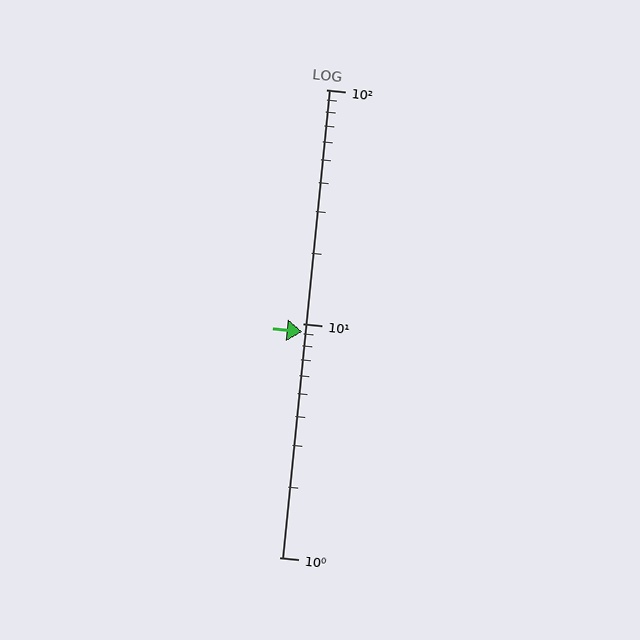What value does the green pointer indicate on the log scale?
The pointer indicates approximately 9.2.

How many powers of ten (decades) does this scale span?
The scale spans 2 decades, from 1 to 100.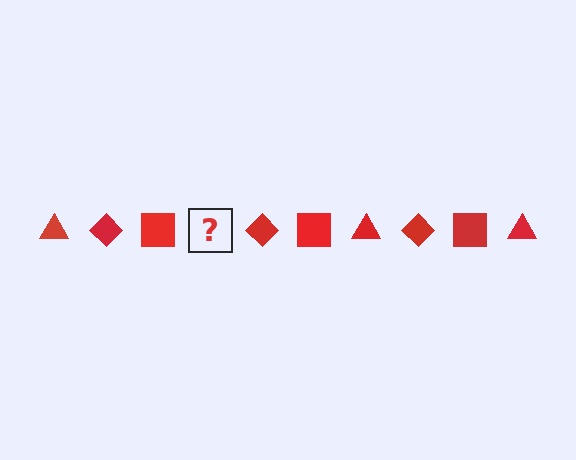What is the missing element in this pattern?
The missing element is a red triangle.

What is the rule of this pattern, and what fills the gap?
The rule is that the pattern cycles through triangle, diamond, square shapes in red. The gap should be filled with a red triangle.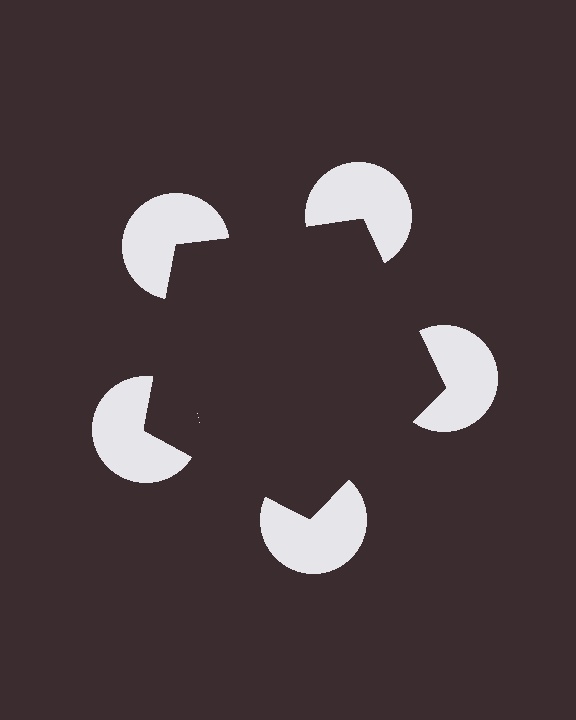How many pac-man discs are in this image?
There are 5 — one at each vertex of the illusory pentagon.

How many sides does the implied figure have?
5 sides.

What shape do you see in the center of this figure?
An illusory pentagon — its edges are inferred from the aligned wedge cuts in the pac-man discs, not physically drawn.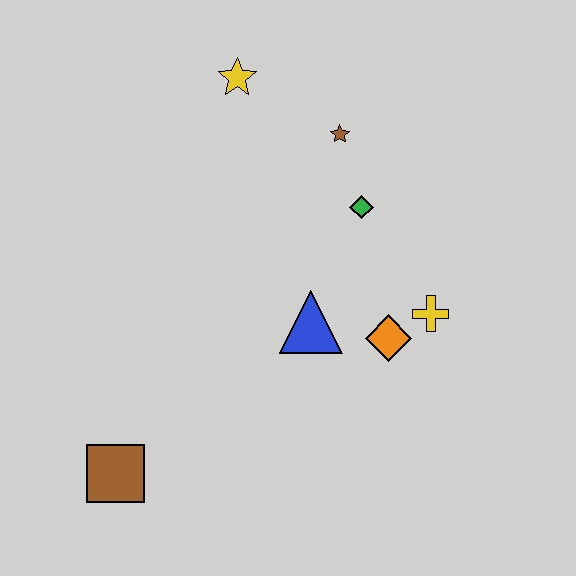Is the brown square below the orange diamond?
Yes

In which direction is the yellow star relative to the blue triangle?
The yellow star is above the blue triangle.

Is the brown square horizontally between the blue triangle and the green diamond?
No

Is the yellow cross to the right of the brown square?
Yes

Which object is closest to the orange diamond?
The yellow cross is closest to the orange diamond.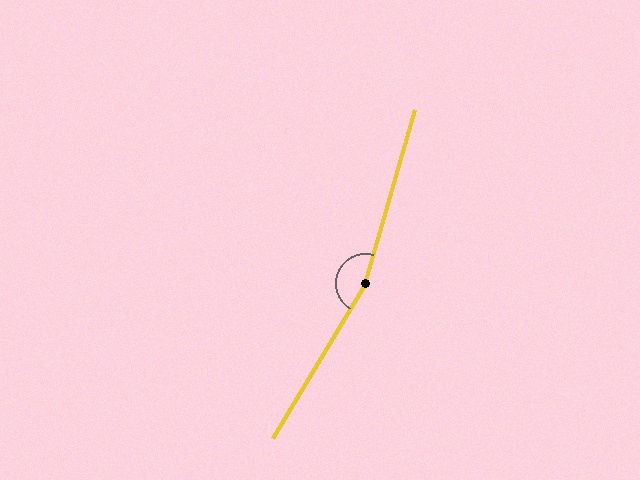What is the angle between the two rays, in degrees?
Approximately 165 degrees.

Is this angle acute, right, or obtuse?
It is obtuse.